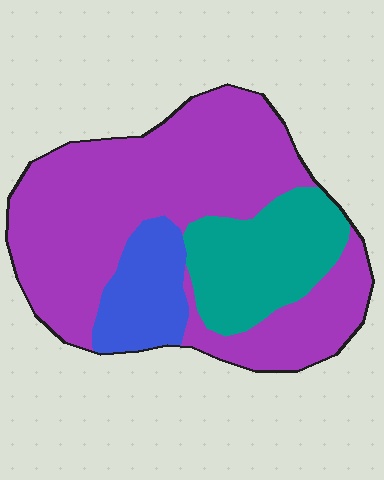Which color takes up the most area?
Purple, at roughly 65%.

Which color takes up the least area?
Blue, at roughly 15%.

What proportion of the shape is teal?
Teal covers roughly 20% of the shape.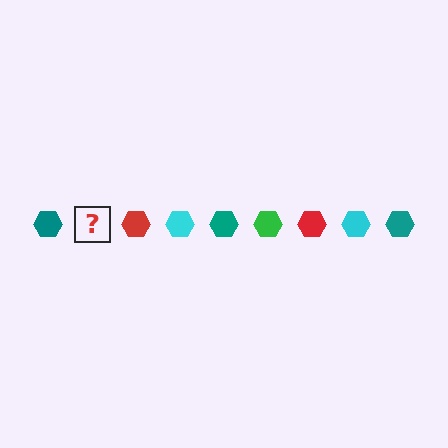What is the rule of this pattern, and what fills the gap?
The rule is that the pattern cycles through teal, green, red, cyan hexagons. The gap should be filled with a green hexagon.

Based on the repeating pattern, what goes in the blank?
The blank should be a green hexagon.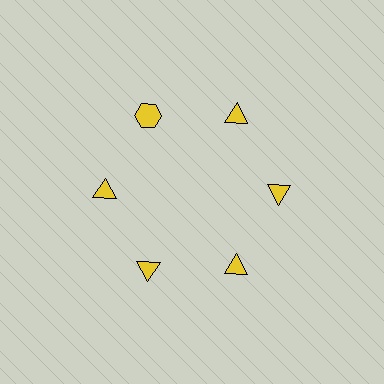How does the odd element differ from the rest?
It has a different shape: hexagon instead of triangle.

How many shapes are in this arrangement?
There are 6 shapes arranged in a ring pattern.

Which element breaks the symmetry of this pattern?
The yellow hexagon at roughly the 11 o'clock position breaks the symmetry. All other shapes are yellow triangles.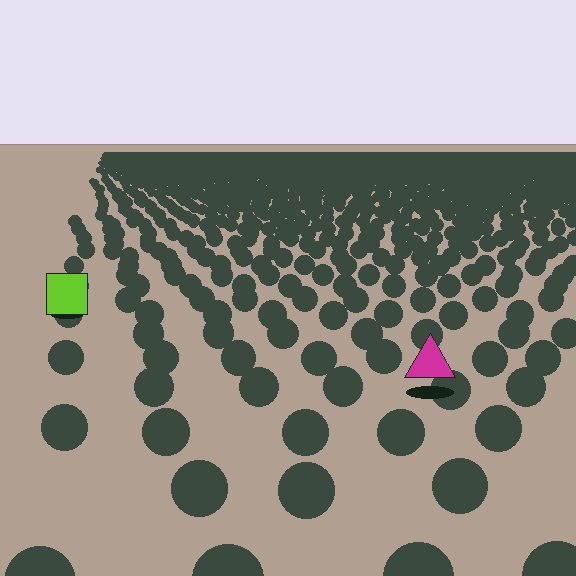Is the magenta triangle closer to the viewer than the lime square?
Yes. The magenta triangle is closer — you can tell from the texture gradient: the ground texture is coarser near it.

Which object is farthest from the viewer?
The lime square is farthest from the viewer. It appears smaller and the ground texture around it is denser.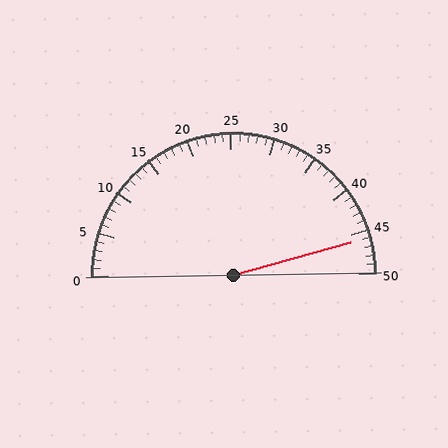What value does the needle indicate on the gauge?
The needle indicates approximately 46.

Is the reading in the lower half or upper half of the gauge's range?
The reading is in the upper half of the range (0 to 50).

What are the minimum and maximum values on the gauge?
The gauge ranges from 0 to 50.